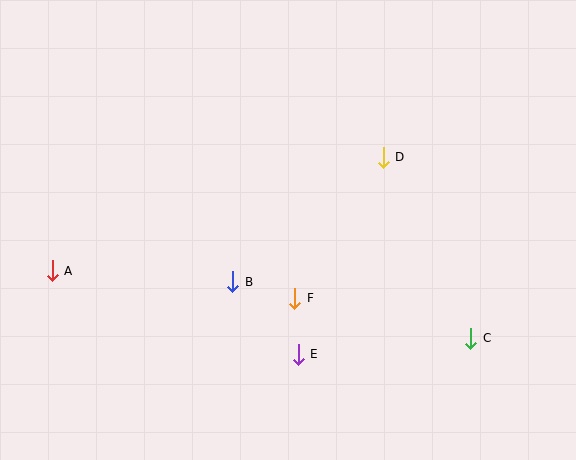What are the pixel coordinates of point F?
Point F is at (295, 298).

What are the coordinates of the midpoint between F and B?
The midpoint between F and B is at (264, 290).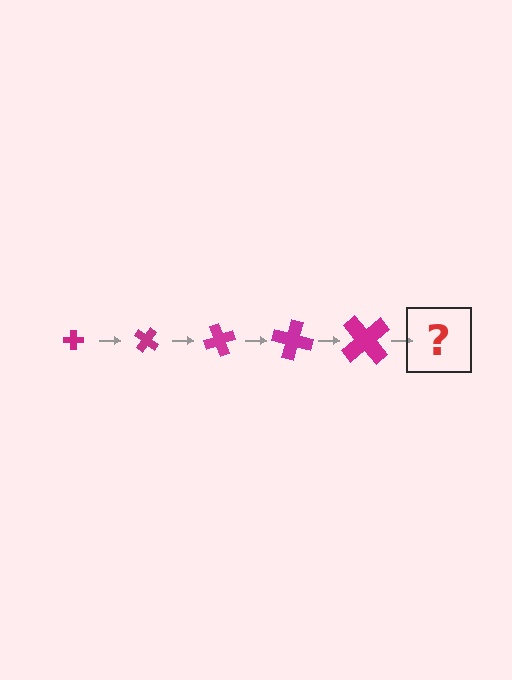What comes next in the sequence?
The next element should be a cross, larger than the previous one and rotated 175 degrees from the start.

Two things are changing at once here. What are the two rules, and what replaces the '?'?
The two rules are that the cross grows larger each step and it rotates 35 degrees each step. The '?' should be a cross, larger than the previous one and rotated 175 degrees from the start.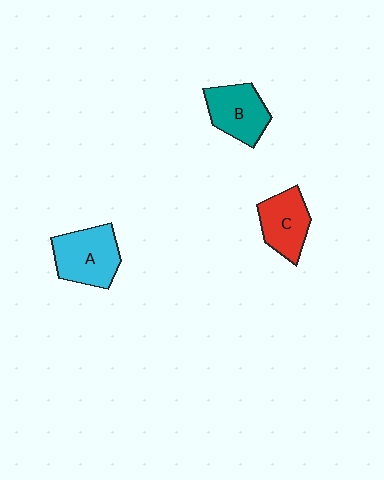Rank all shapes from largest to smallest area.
From largest to smallest: A (cyan), B (teal), C (red).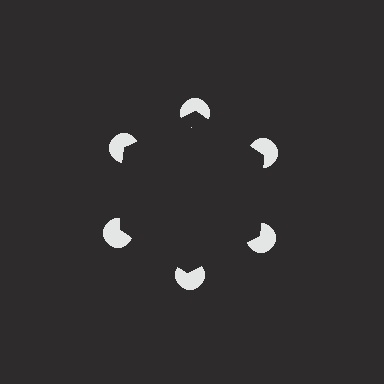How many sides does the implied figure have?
6 sides.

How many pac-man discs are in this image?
There are 6 — one at each vertex of the illusory hexagon.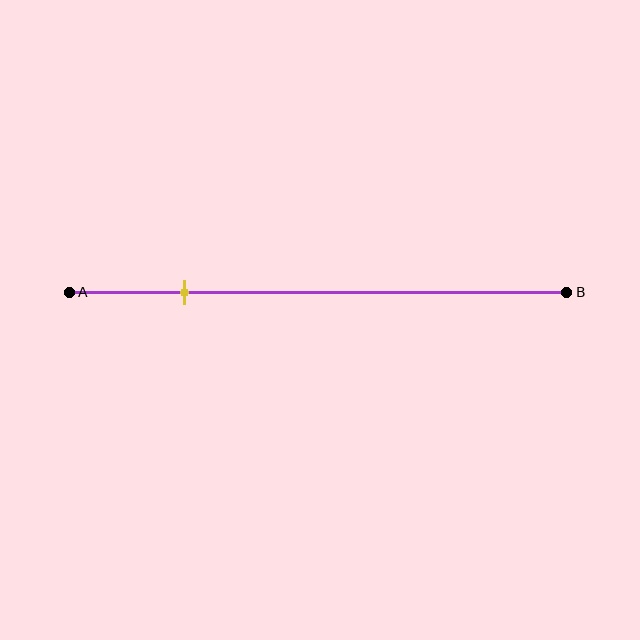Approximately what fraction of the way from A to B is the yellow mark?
The yellow mark is approximately 25% of the way from A to B.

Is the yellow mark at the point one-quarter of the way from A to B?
Yes, the mark is approximately at the one-quarter point.